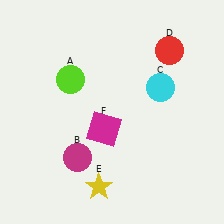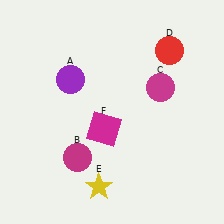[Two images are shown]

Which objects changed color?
A changed from lime to purple. C changed from cyan to magenta.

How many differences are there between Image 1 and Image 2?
There are 2 differences between the two images.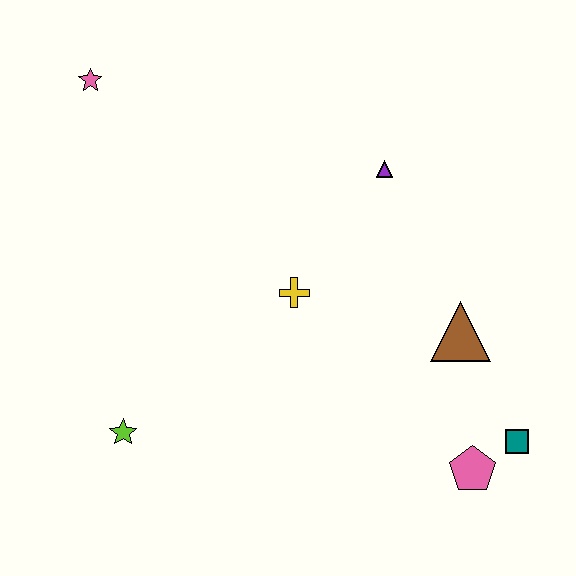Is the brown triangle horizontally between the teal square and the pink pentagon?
No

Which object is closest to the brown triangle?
The teal square is closest to the brown triangle.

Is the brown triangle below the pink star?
Yes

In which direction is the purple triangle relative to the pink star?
The purple triangle is to the right of the pink star.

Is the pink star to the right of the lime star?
No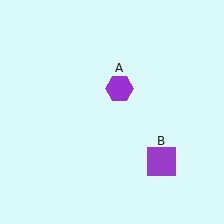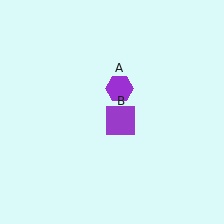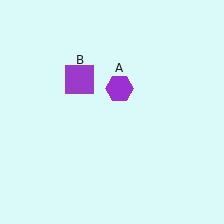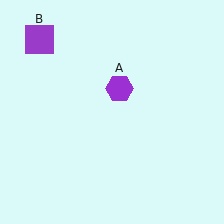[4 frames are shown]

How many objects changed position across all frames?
1 object changed position: purple square (object B).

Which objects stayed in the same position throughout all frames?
Purple hexagon (object A) remained stationary.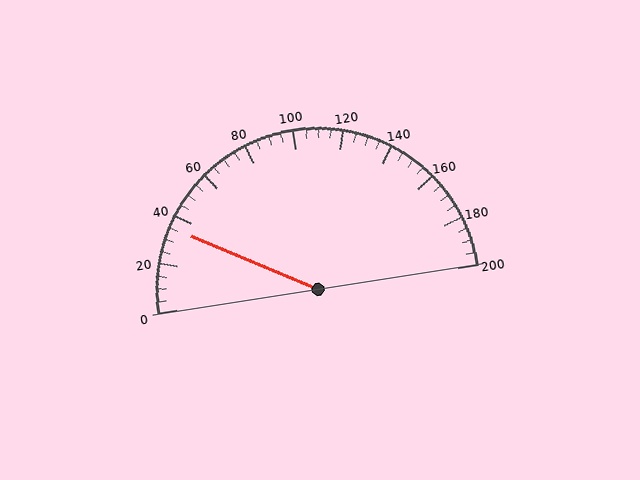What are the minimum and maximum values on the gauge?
The gauge ranges from 0 to 200.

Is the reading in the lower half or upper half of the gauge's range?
The reading is in the lower half of the range (0 to 200).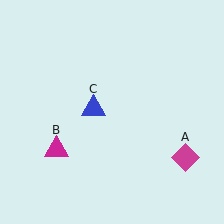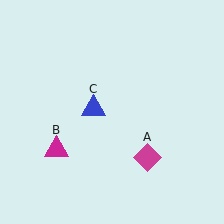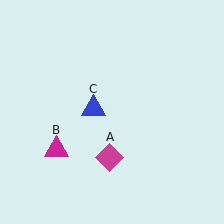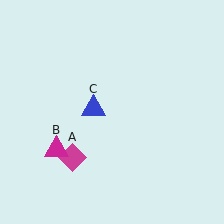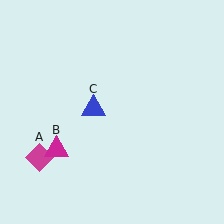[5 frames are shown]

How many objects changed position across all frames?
1 object changed position: magenta diamond (object A).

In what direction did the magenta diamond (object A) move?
The magenta diamond (object A) moved left.